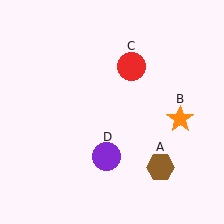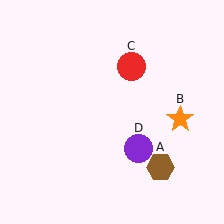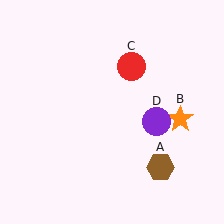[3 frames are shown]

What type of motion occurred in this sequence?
The purple circle (object D) rotated counterclockwise around the center of the scene.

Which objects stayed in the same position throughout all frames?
Brown hexagon (object A) and orange star (object B) and red circle (object C) remained stationary.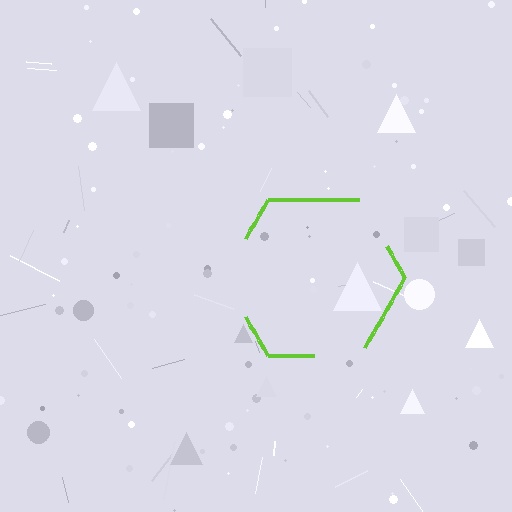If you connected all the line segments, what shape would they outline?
They would outline a hexagon.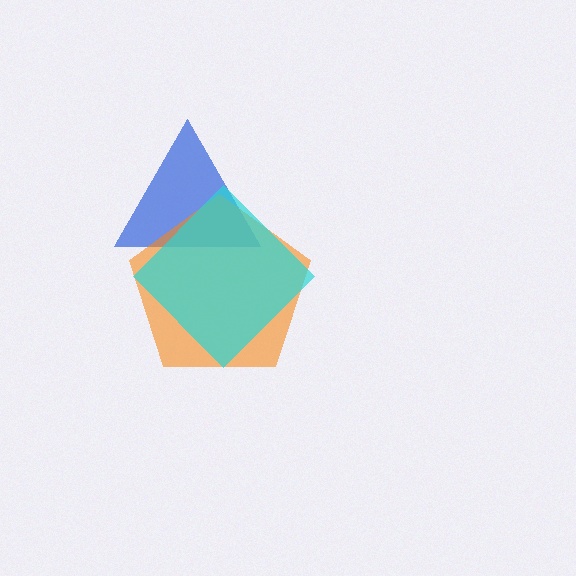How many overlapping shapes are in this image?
There are 3 overlapping shapes in the image.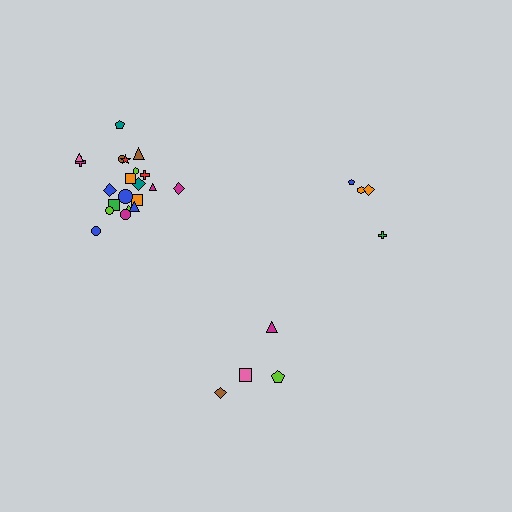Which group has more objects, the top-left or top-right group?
The top-left group.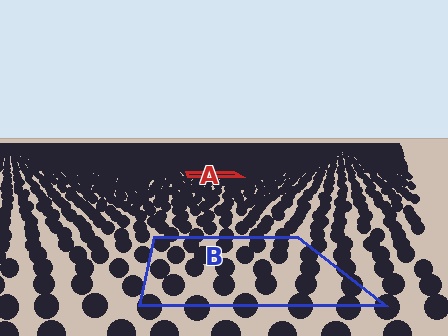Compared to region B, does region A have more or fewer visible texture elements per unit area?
Region A has more texture elements per unit area — they are packed more densely because it is farther away.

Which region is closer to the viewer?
Region B is closer. The texture elements there are larger and more spread out.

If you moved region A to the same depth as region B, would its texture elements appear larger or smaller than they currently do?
They would appear larger. At a closer depth, the same texture elements are projected at a bigger on-screen size.